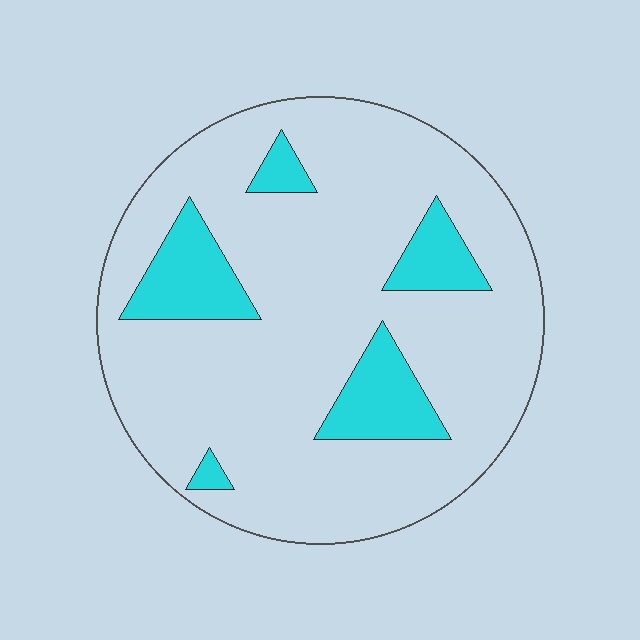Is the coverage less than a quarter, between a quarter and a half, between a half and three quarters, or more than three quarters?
Less than a quarter.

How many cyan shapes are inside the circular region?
5.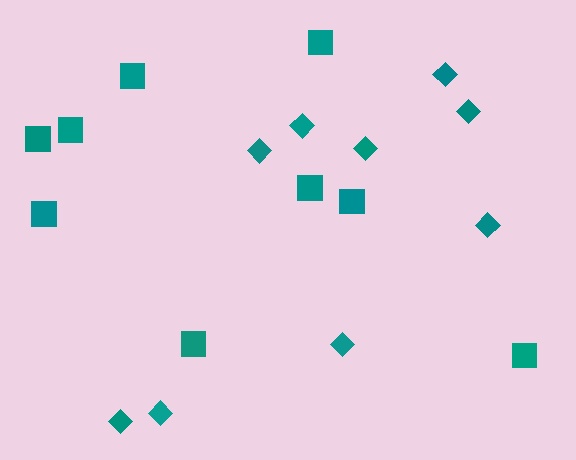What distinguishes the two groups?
There are 2 groups: one group of diamonds (9) and one group of squares (9).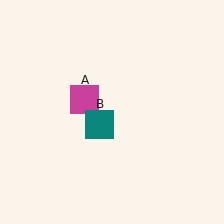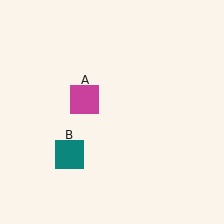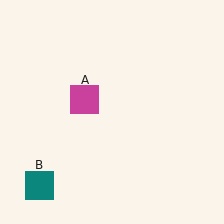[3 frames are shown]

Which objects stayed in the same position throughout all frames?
Magenta square (object A) remained stationary.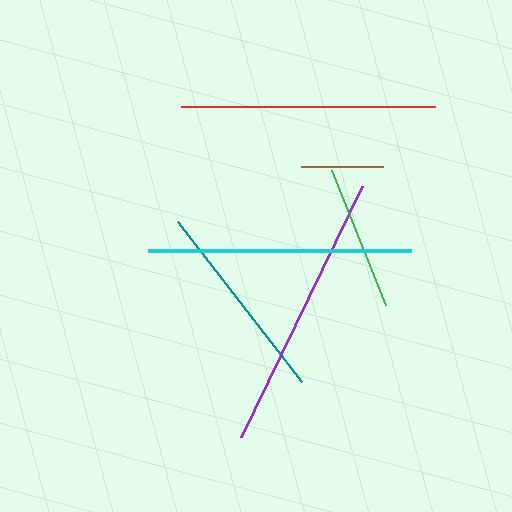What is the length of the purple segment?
The purple segment is approximately 278 pixels long.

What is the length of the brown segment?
The brown segment is approximately 82 pixels long.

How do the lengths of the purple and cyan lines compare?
The purple and cyan lines are approximately the same length.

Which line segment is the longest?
The purple line is the longest at approximately 278 pixels.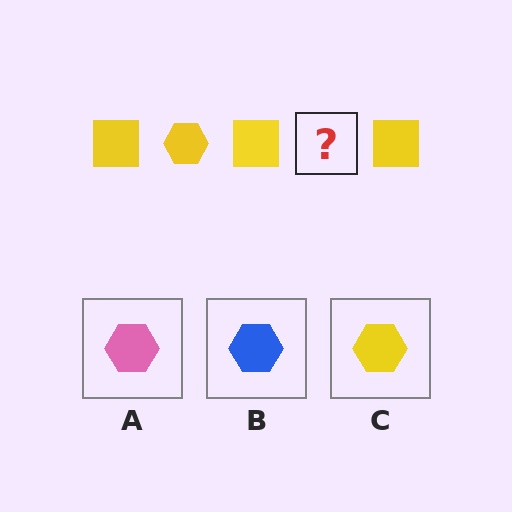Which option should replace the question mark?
Option C.